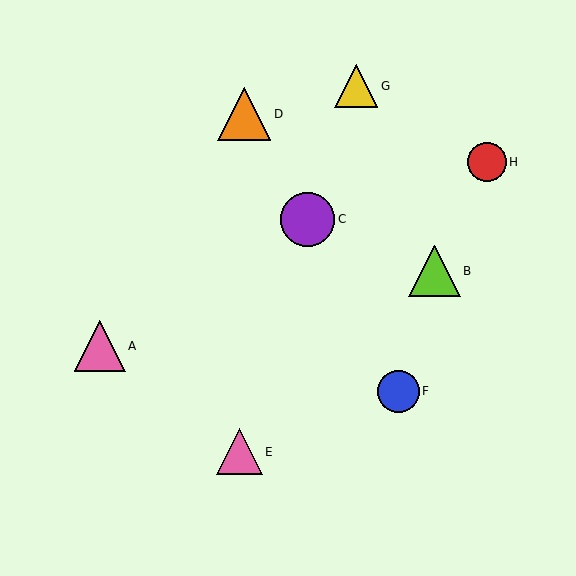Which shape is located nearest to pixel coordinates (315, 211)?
The purple circle (labeled C) at (308, 219) is nearest to that location.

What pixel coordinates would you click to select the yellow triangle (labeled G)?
Click at (356, 86) to select the yellow triangle G.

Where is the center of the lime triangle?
The center of the lime triangle is at (434, 271).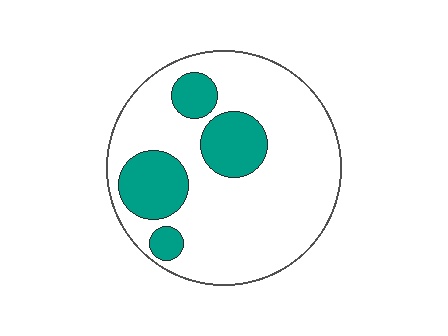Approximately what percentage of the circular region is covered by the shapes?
Approximately 25%.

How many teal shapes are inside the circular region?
4.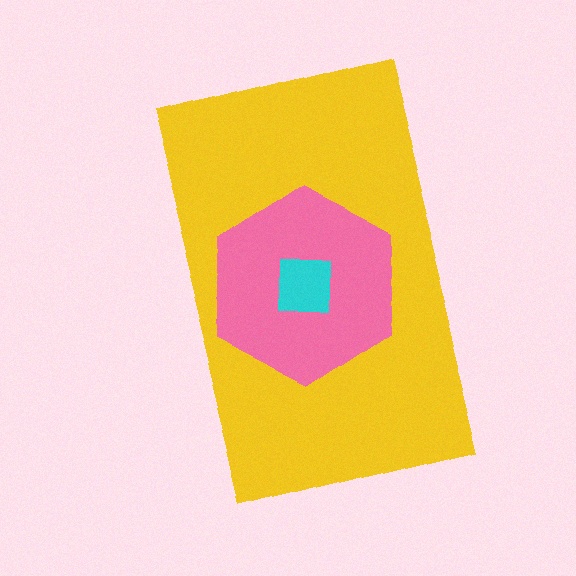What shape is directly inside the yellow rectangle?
The pink hexagon.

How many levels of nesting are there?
3.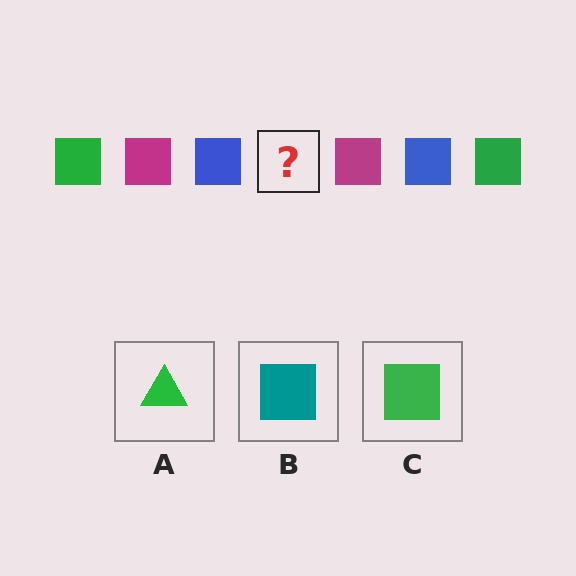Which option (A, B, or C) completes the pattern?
C.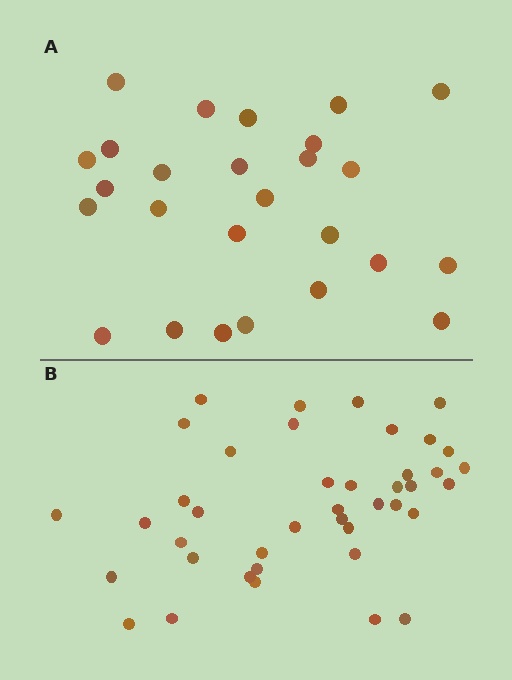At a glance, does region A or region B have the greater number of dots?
Region B (the bottom region) has more dots.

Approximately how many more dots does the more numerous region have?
Region B has approximately 15 more dots than region A.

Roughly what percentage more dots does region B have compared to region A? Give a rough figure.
About 60% more.